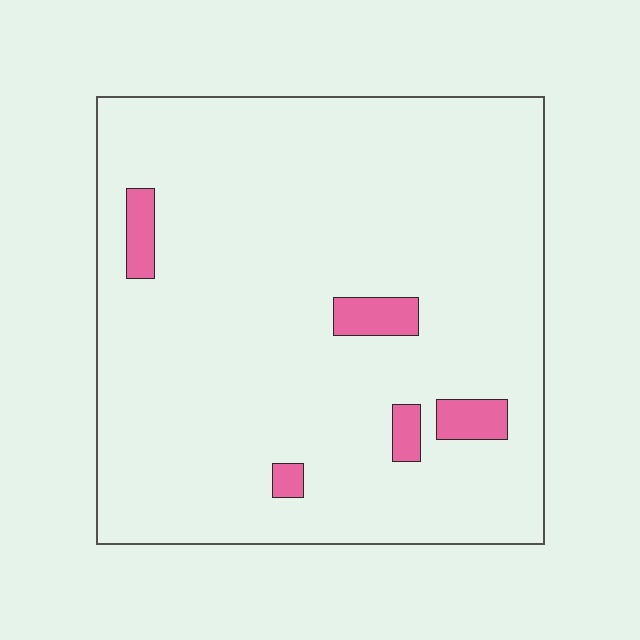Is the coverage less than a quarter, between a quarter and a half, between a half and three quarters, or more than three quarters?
Less than a quarter.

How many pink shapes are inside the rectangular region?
5.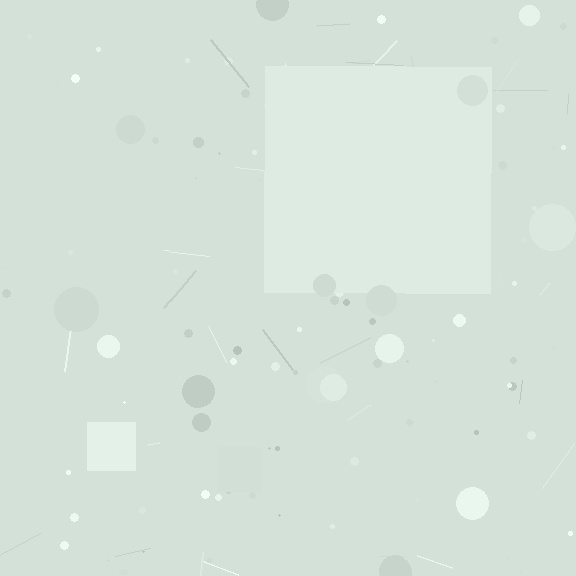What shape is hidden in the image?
A square is hidden in the image.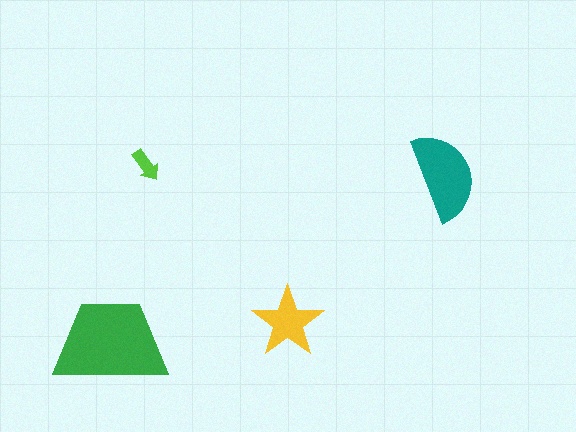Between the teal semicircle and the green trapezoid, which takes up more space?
The green trapezoid.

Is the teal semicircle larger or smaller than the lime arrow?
Larger.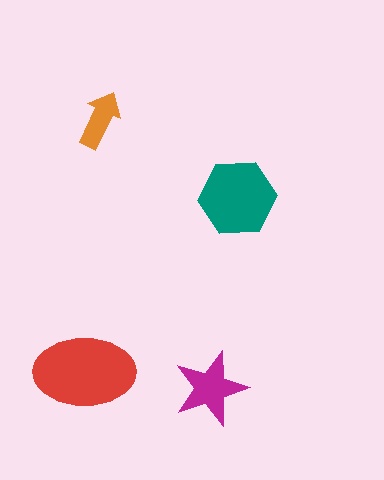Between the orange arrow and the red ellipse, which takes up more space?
The red ellipse.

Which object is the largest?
The red ellipse.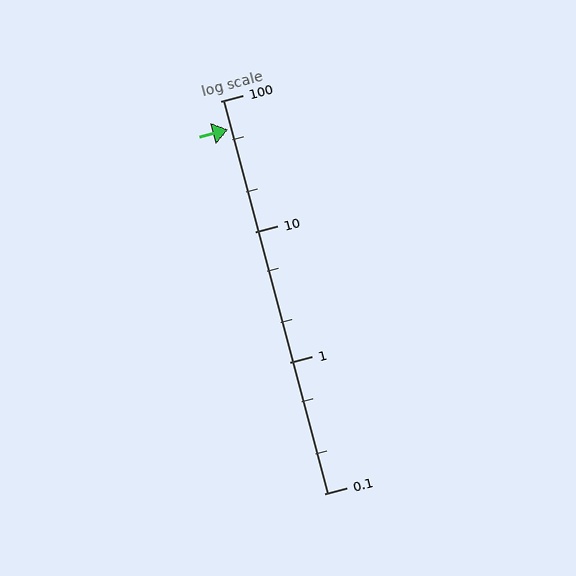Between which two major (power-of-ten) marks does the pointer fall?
The pointer is between 10 and 100.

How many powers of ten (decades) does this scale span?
The scale spans 3 decades, from 0.1 to 100.